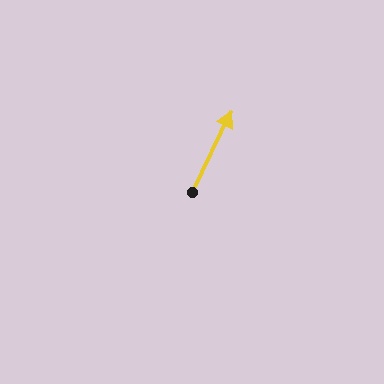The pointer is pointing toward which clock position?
Roughly 1 o'clock.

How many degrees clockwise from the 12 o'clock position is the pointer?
Approximately 26 degrees.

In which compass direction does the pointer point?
Northeast.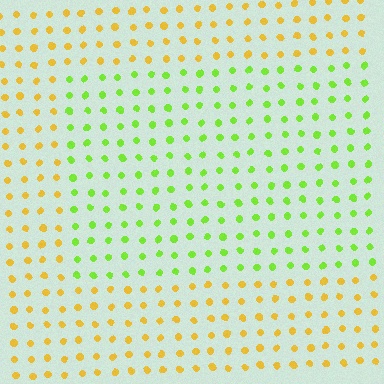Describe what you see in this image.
The image is filled with small yellow elements in a uniform arrangement. A rectangle-shaped region is visible where the elements are tinted to a slightly different hue, forming a subtle color boundary.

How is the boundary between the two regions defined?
The boundary is defined purely by a slight shift in hue (about 53 degrees). Spacing, size, and orientation are identical on both sides.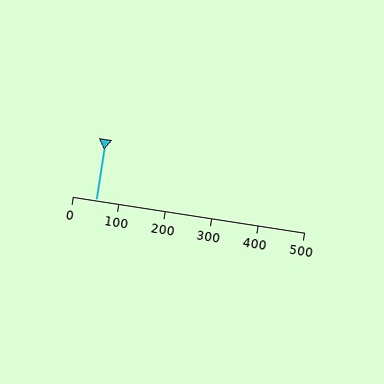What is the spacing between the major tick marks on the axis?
The major ticks are spaced 100 apart.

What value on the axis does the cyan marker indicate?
The marker indicates approximately 50.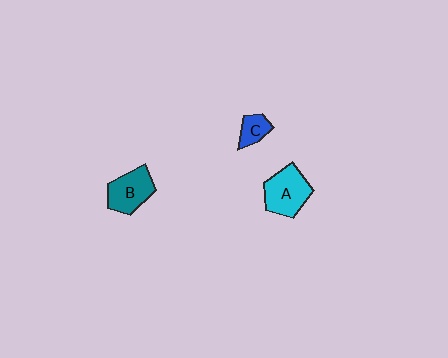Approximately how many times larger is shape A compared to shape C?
Approximately 2.2 times.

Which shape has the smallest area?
Shape C (blue).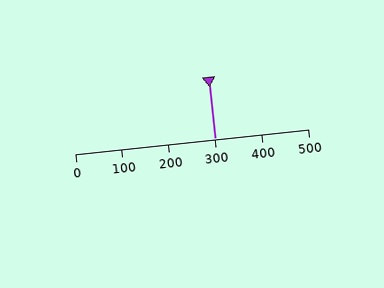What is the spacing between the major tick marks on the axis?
The major ticks are spaced 100 apart.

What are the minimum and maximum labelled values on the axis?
The axis runs from 0 to 500.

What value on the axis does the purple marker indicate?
The marker indicates approximately 300.